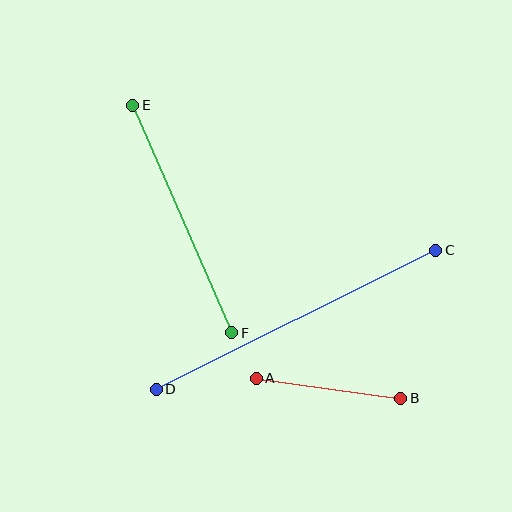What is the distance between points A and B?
The distance is approximately 146 pixels.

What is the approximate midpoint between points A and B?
The midpoint is at approximately (329, 388) pixels.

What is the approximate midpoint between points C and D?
The midpoint is at approximately (296, 320) pixels.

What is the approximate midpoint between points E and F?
The midpoint is at approximately (182, 219) pixels.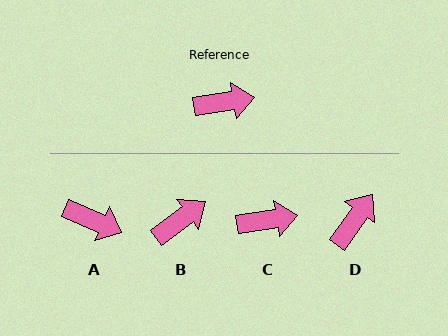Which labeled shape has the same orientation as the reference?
C.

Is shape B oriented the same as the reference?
No, it is off by about 27 degrees.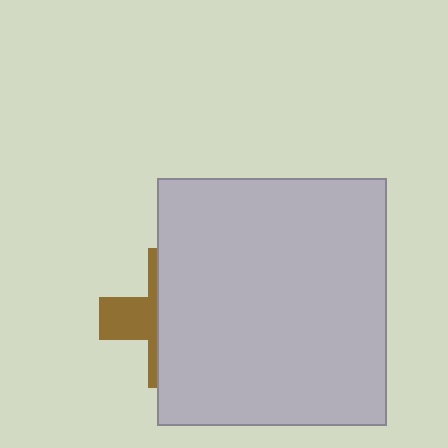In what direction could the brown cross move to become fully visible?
The brown cross could move left. That would shift it out from behind the light gray rectangle entirely.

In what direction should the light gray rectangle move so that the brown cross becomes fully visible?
The light gray rectangle should move right. That is the shortest direction to clear the overlap and leave the brown cross fully visible.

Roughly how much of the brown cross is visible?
A small part of it is visible (roughly 34%).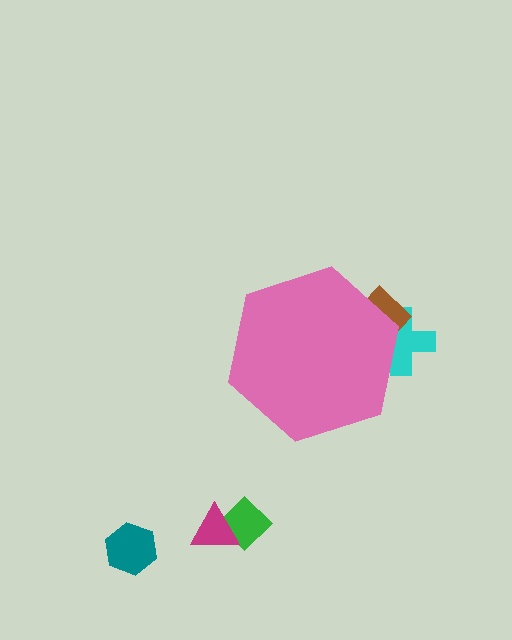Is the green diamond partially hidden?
No, the green diamond is fully visible.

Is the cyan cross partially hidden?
Yes, the cyan cross is partially hidden behind the pink hexagon.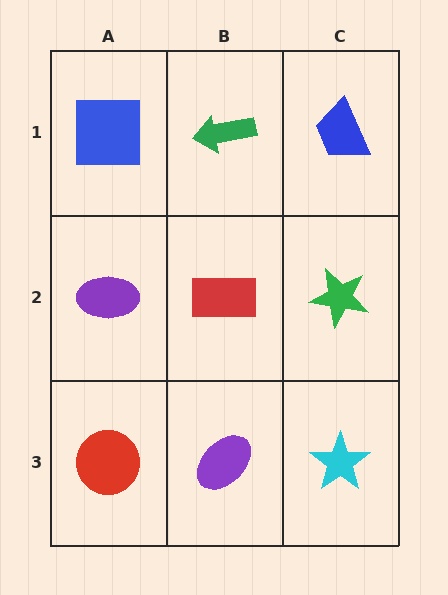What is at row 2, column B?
A red rectangle.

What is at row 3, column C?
A cyan star.